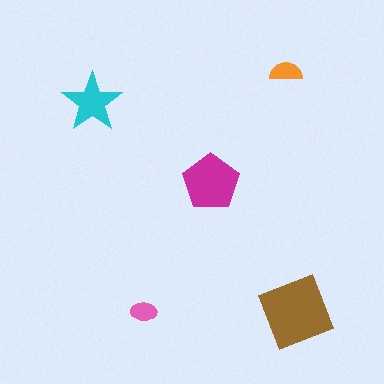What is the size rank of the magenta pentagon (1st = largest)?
2nd.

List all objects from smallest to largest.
The pink ellipse, the orange semicircle, the cyan star, the magenta pentagon, the brown diamond.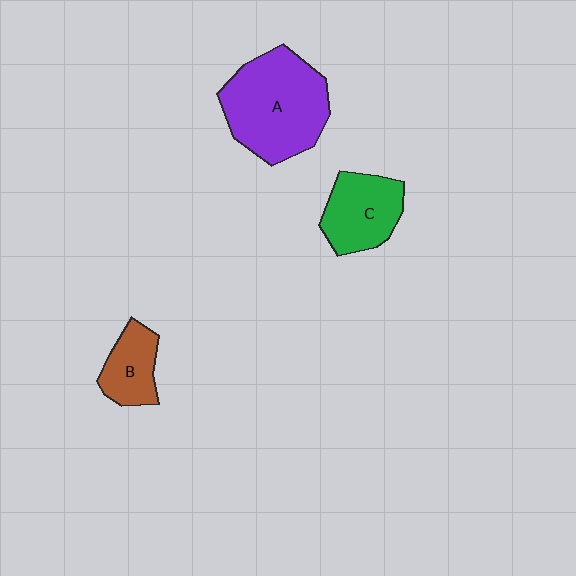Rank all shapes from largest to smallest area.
From largest to smallest: A (purple), C (green), B (brown).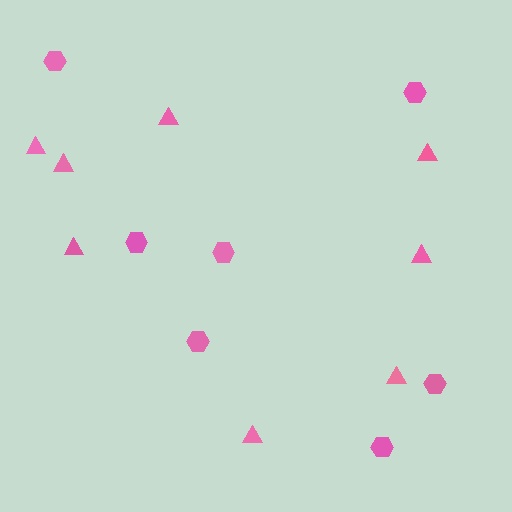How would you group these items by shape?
There are 2 groups: one group of triangles (8) and one group of hexagons (7).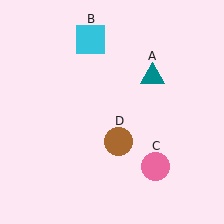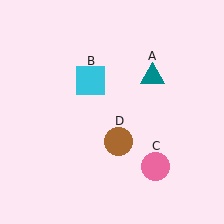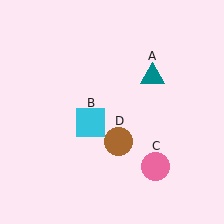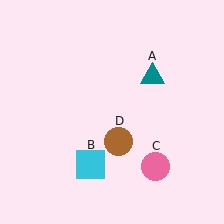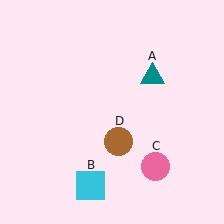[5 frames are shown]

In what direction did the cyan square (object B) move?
The cyan square (object B) moved down.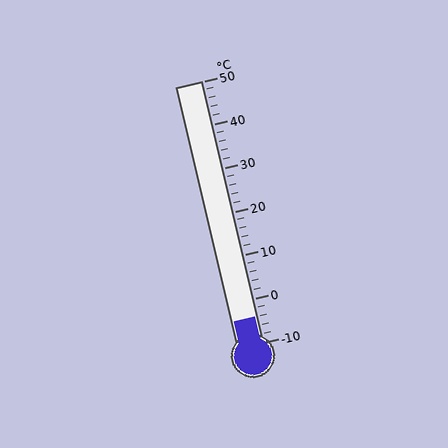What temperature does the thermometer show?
The thermometer shows approximately -4°C.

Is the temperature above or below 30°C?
The temperature is below 30°C.